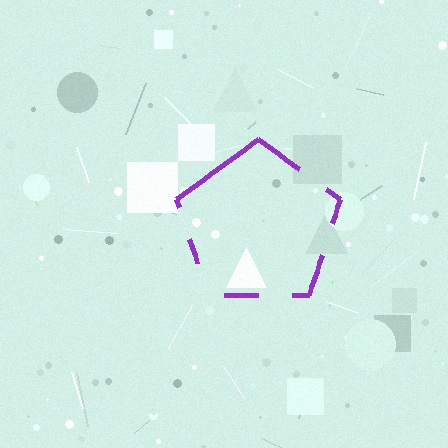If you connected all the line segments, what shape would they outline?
They would outline a pentagon.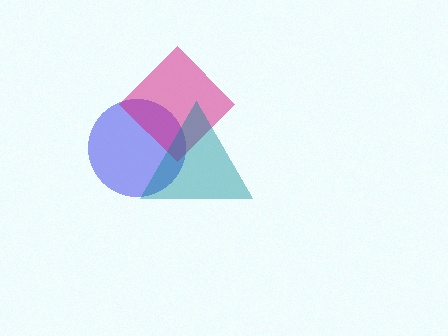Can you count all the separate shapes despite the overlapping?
Yes, there are 3 separate shapes.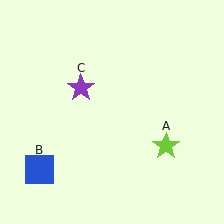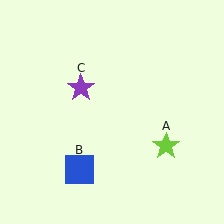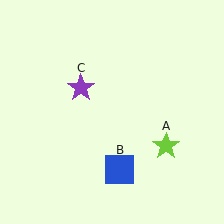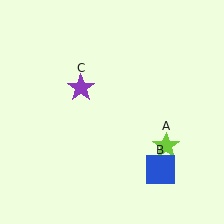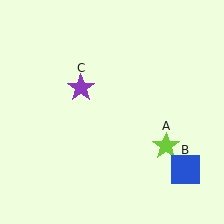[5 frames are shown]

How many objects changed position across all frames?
1 object changed position: blue square (object B).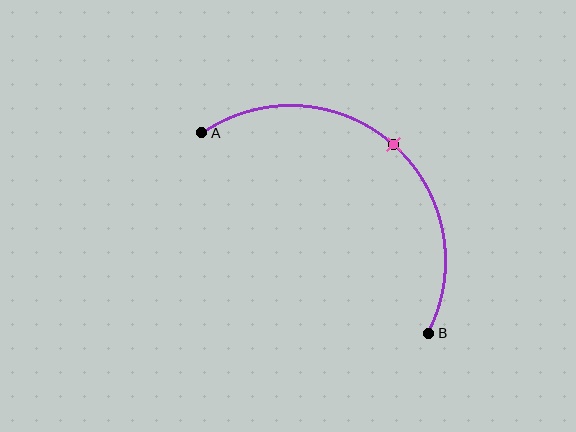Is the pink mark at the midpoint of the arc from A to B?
Yes. The pink mark lies on the arc at equal arc-length from both A and B — it is the arc midpoint.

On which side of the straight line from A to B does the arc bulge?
The arc bulges above and to the right of the straight line connecting A and B.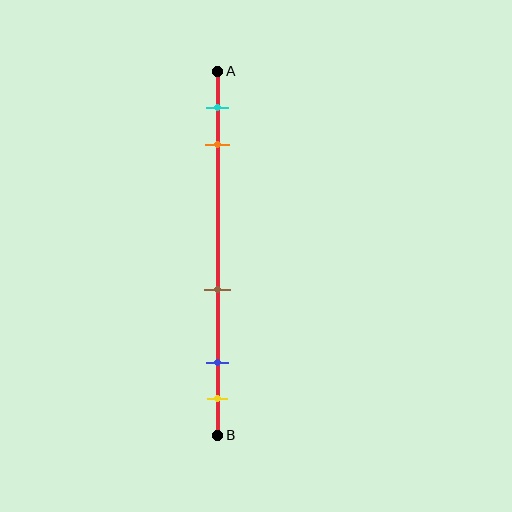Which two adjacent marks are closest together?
The blue and yellow marks are the closest adjacent pair.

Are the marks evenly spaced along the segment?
No, the marks are not evenly spaced.